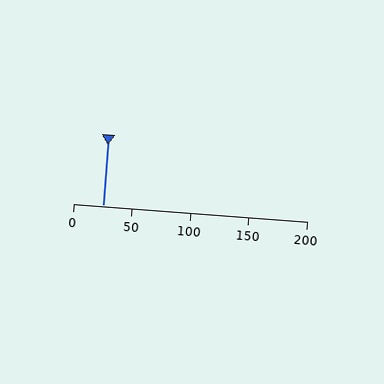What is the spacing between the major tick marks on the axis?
The major ticks are spaced 50 apart.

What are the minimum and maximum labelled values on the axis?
The axis runs from 0 to 200.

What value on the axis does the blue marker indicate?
The marker indicates approximately 25.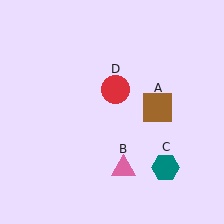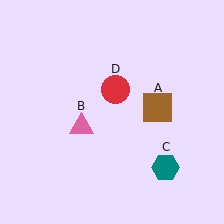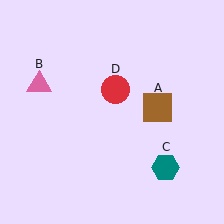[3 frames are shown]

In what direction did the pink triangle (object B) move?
The pink triangle (object B) moved up and to the left.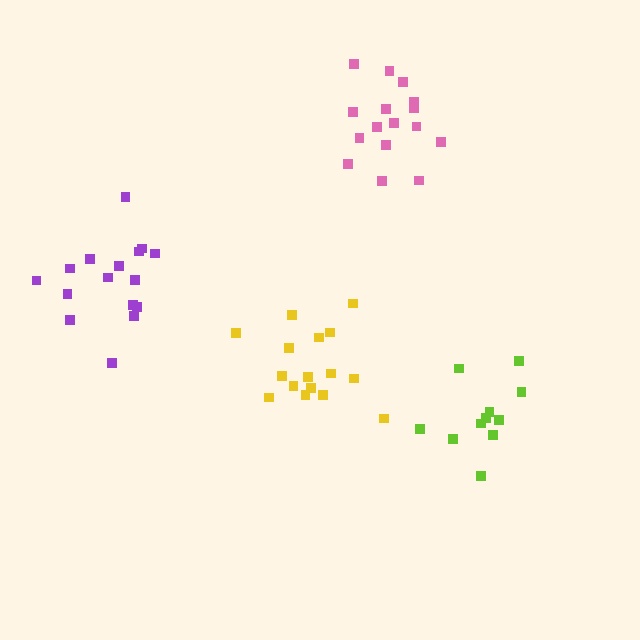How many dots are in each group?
Group 1: 11 dots, Group 2: 16 dots, Group 3: 16 dots, Group 4: 16 dots (59 total).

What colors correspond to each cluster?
The clusters are colored: lime, yellow, purple, pink.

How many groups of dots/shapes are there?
There are 4 groups.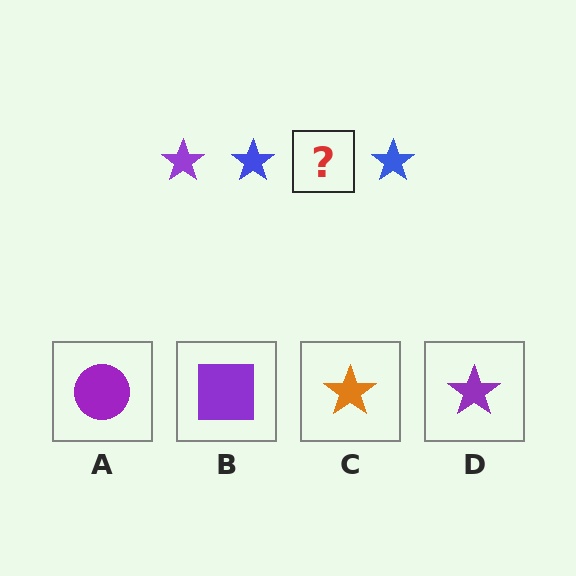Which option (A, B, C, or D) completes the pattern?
D.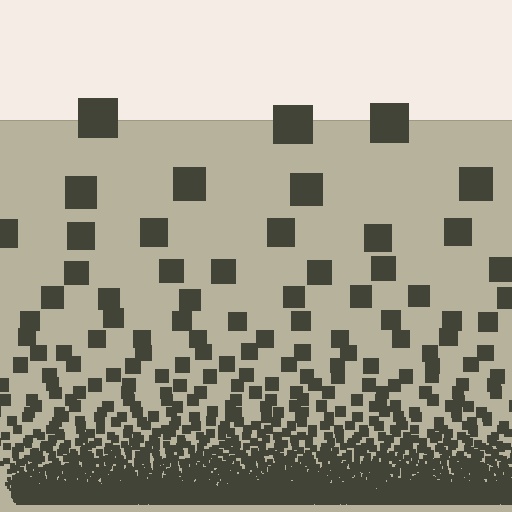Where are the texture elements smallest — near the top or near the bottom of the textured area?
Near the bottom.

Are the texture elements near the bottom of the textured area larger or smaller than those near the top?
Smaller. The gradient is inverted — elements near the bottom are smaller and denser.